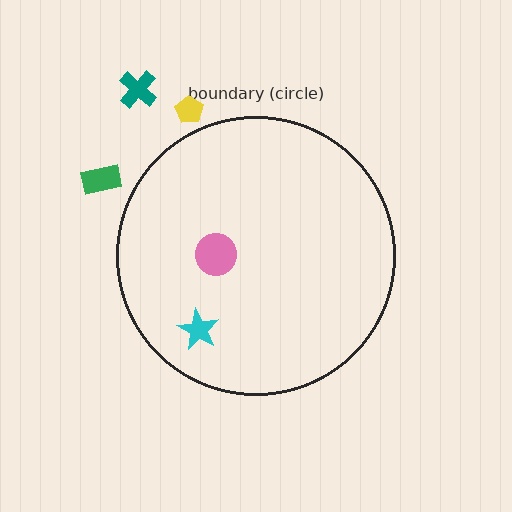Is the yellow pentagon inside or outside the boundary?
Outside.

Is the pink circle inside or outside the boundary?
Inside.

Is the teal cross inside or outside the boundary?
Outside.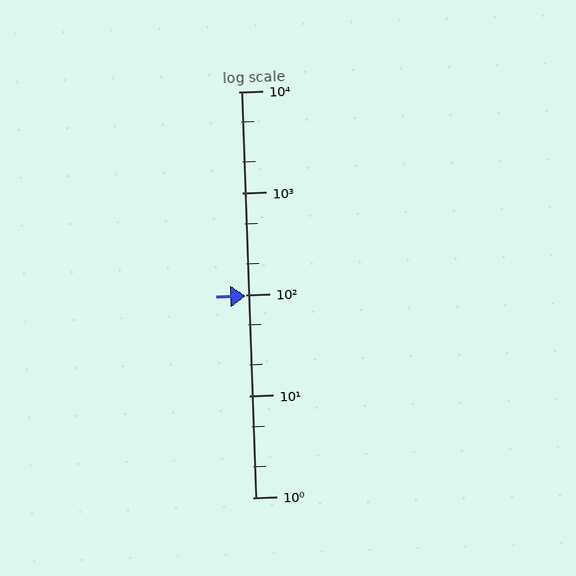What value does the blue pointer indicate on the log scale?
The pointer indicates approximately 96.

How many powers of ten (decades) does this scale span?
The scale spans 4 decades, from 1 to 10000.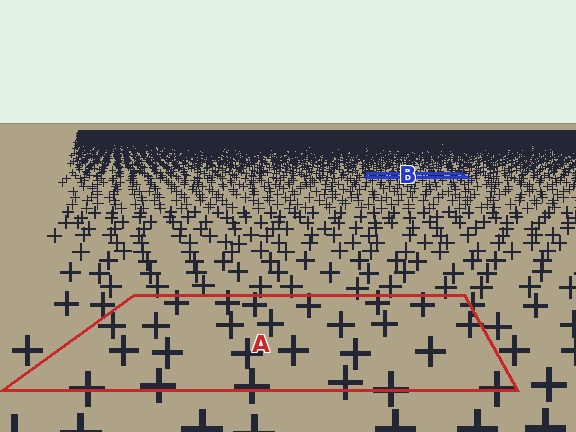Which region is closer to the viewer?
Region A is closer. The texture elements there are larger and more spread out.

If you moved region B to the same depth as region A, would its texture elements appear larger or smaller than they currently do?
They would appear larger. At a closer depth, the same texture elements are projected at a bigger on-screen size.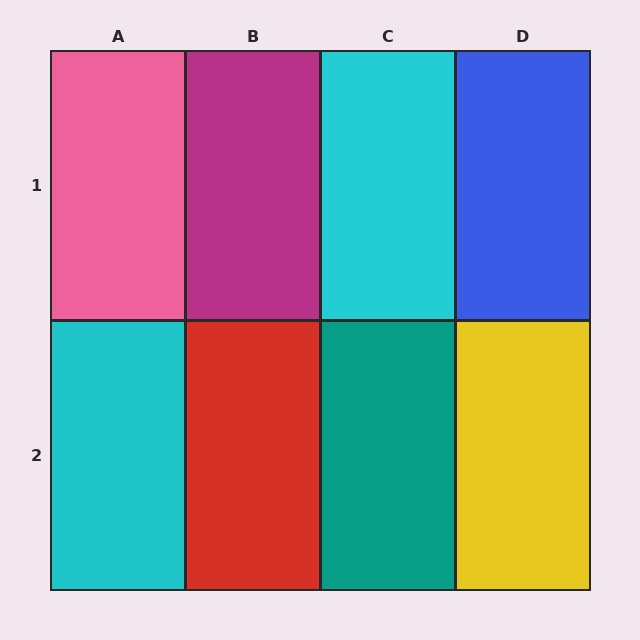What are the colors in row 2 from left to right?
Cyan, red, teal, yellow.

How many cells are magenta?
1 cell is magenta.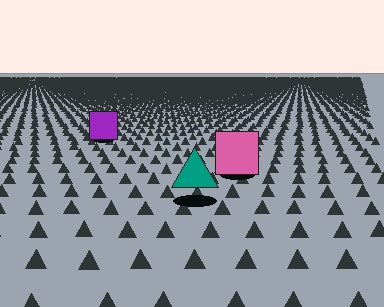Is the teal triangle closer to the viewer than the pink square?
Yes. The teal triangle is closer — you can tell from the texture gradient: the ground texture is coarser near it.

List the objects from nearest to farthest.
From nearest to farthest: the teal triangle, the pink square, the purple square.